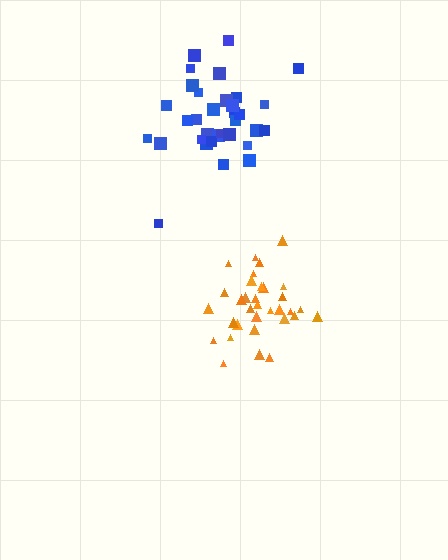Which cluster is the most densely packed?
Orange.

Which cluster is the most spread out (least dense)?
Blue.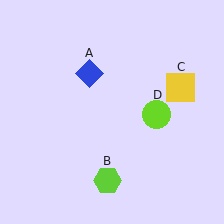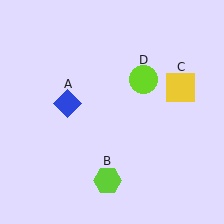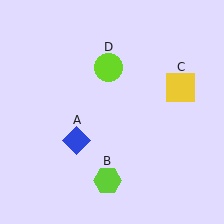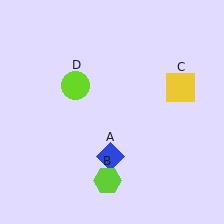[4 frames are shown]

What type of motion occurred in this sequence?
The blue diamond (object A), lime circle (object D) rotated counterclockwise around the center of the scene.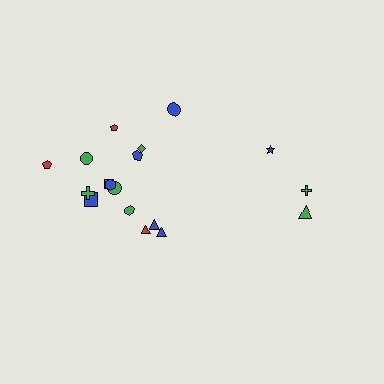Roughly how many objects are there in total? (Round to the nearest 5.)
Roughly 20 objects in total.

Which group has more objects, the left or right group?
The left group.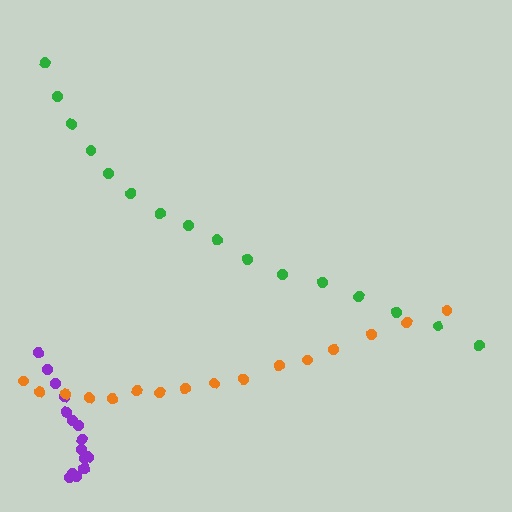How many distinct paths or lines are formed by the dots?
There are 3 distinct paths.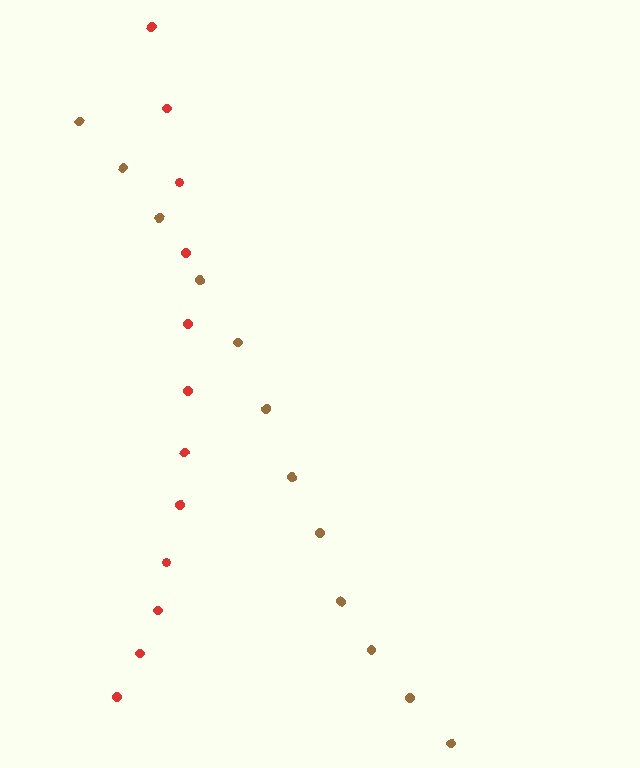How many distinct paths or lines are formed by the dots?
There are 2 distinct paths.